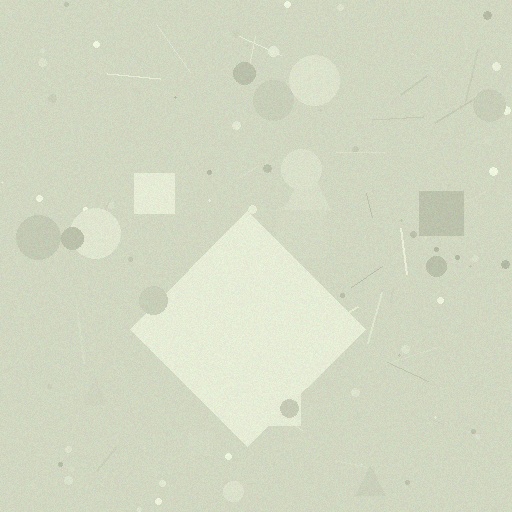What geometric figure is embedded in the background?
A diamond is embedded in the background.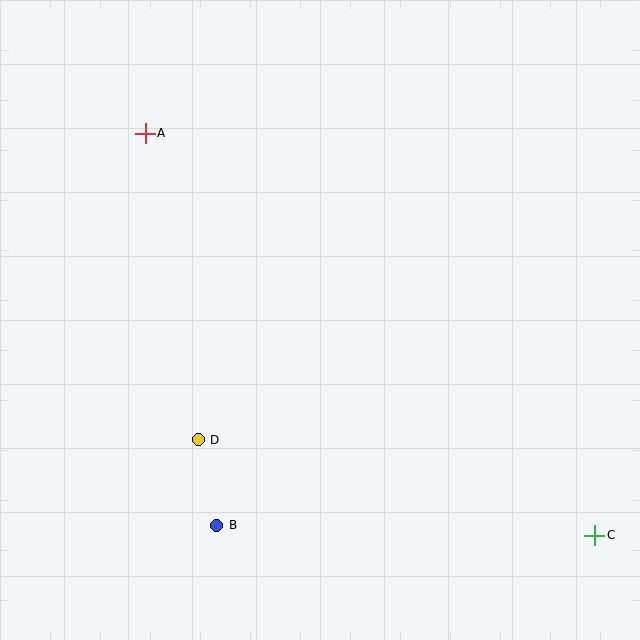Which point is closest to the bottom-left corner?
Point B is closest to the bottom-left corner.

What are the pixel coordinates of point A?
Point A is at (145, 133).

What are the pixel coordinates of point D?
Point D is at (198, 440).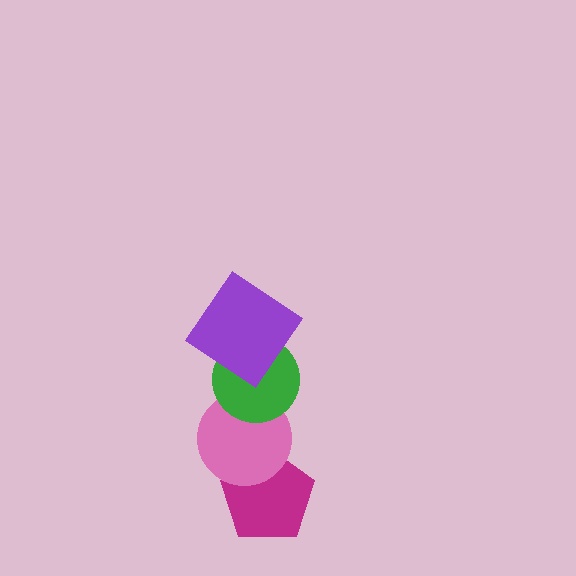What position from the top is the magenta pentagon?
The magenta pentagon is 4th from the top.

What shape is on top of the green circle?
The purple diamond is on top of the green circle.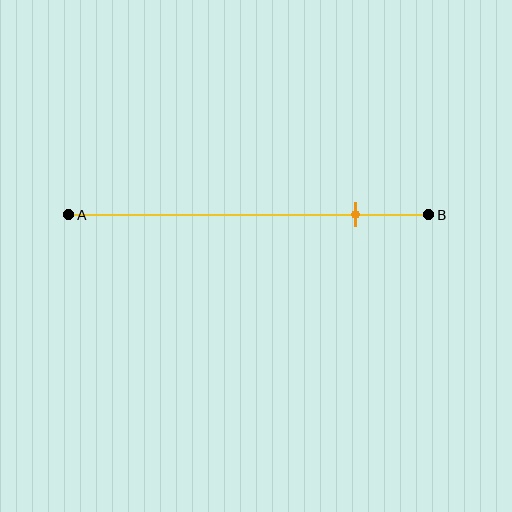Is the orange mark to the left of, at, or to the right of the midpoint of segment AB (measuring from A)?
The orange mark is to the right of the midpoint of segment AB.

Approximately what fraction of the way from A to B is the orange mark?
The orange mark is approximately 80% of the way from A to B.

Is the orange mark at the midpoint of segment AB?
No, the mark is at about 80% from A, not at the 50% midpoint.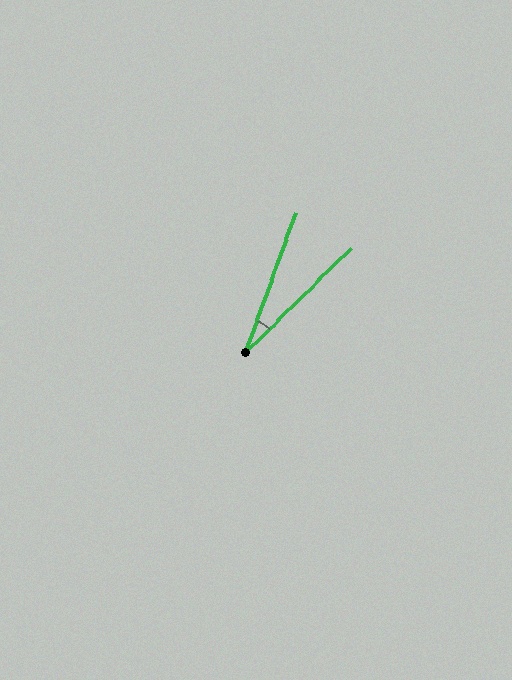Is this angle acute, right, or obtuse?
It is acute.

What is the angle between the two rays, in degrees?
Approximately 25 degrees.